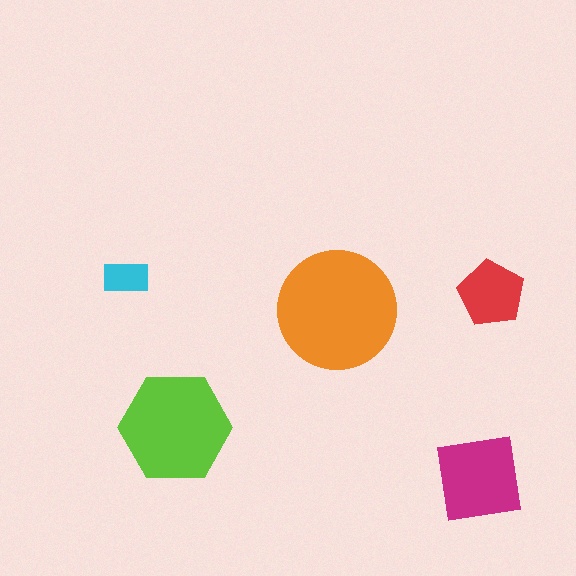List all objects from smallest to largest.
The cyan rectangle, the red pentagon, the magenta square, the lime hexagon, the orange circle.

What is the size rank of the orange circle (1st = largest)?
1st.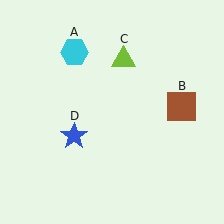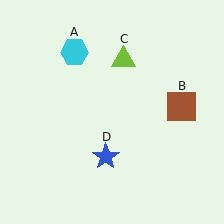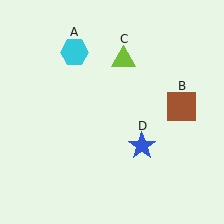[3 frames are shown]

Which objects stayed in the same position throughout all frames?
Cyan hexagon (object A) and brown square (object B) and lime triangle (object C) remained stationary.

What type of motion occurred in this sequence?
The blue star (object D) rotated counterclockwise around the center of the scene.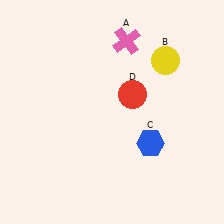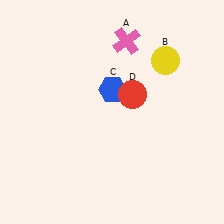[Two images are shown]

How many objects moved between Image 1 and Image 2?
1 object moved between the two images.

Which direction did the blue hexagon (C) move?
The blue hexagon (C) moved up.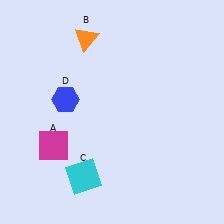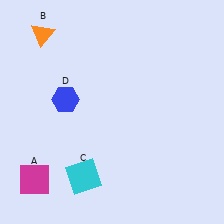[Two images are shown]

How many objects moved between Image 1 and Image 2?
2 objects moved between the two images.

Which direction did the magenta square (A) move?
The magenta square (A) moved down.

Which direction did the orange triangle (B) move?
The orange triangle (B) moved left.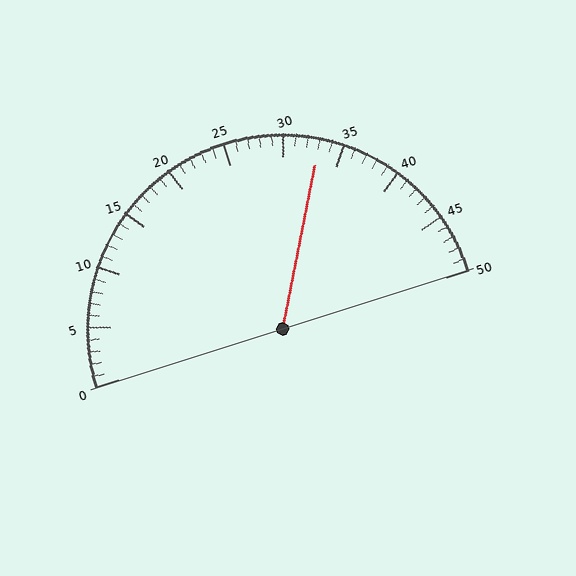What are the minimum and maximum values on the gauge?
The gauge ranges from 0 to 50.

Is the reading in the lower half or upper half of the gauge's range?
The reading is in the upper half of the range (0 to 50).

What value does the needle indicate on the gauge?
The needle indicates approximately 33.